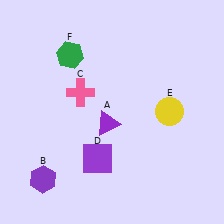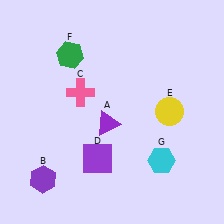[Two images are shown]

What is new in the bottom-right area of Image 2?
A cyan hexagon (G) was added in the bottom-right area of Image 2.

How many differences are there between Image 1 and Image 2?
There is 1 difference between the two images.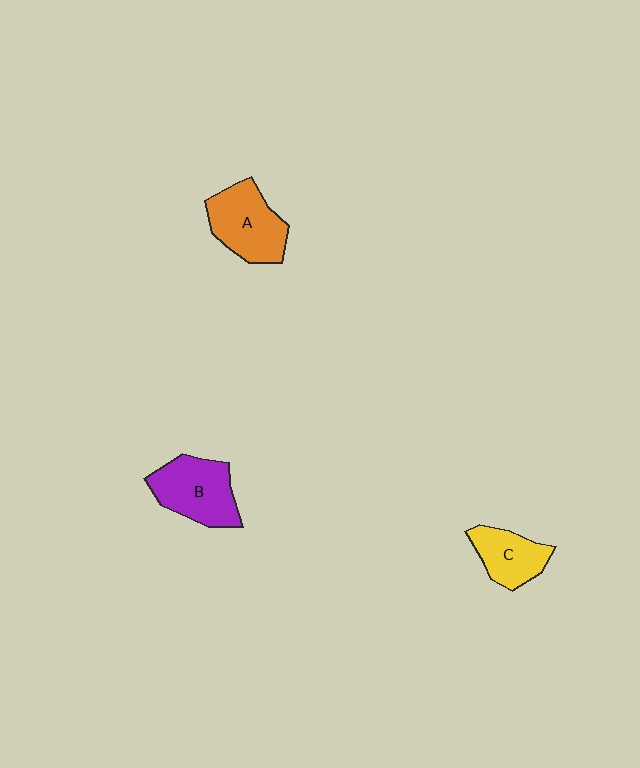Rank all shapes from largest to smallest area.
From largest to smallest: B (purple), A (orange), C (yellow).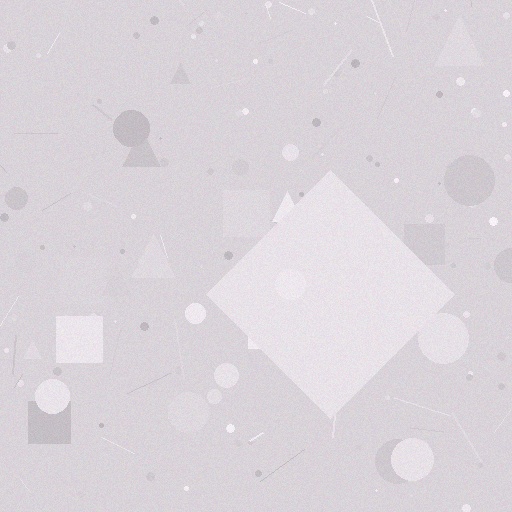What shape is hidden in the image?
A diamond is hidden in the image.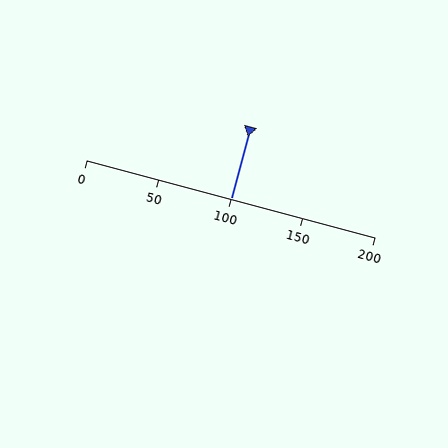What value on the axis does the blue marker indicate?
The marker indicates approximately 100.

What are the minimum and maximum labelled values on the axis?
The axis runs from 0 to 200.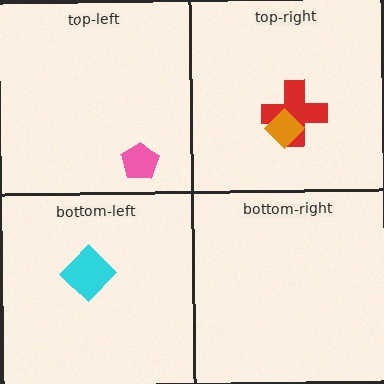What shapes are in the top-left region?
The pink pentagon.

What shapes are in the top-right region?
The red cross, the orange diamond.